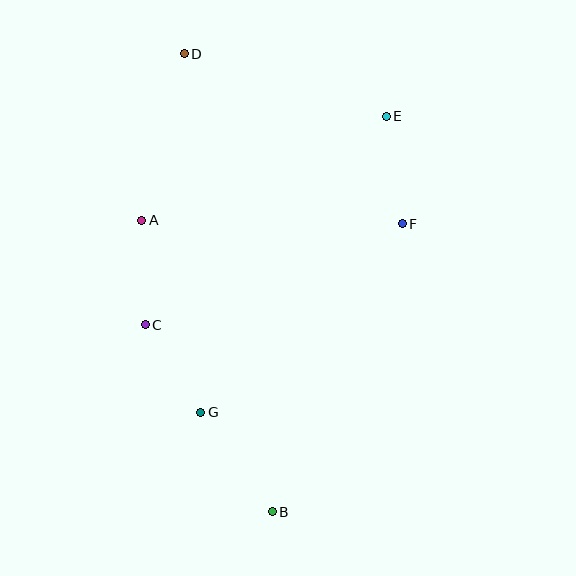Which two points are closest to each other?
Points C and G are closest to each other.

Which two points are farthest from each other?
Points B and D are farthest from each other.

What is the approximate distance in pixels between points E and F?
The distance between E and F is approximately 109 pixels.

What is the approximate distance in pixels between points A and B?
The distance between A and B is approximately 320 pixels.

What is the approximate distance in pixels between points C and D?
The distance between C and D is approximately 274 pixels.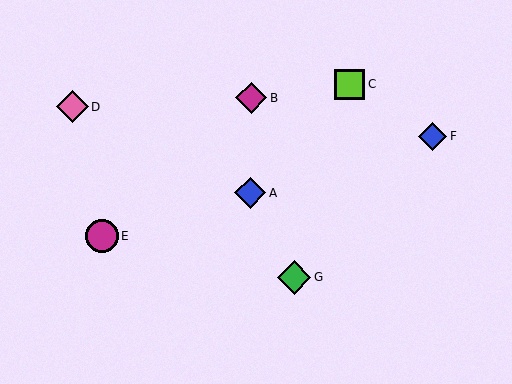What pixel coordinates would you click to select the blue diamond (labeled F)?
Click at (433, 136) to select the blue diamond F.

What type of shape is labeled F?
Shape F is a blue diamond.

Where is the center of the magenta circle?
The center of the magenta circle is at (102, 236).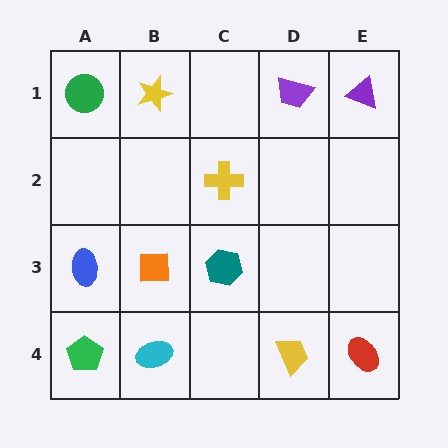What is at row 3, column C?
A teal hexagon.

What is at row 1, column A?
A green circle.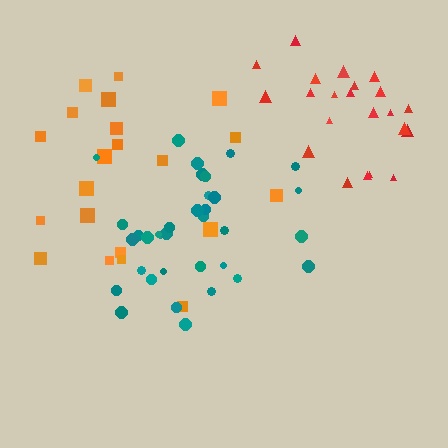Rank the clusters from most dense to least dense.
red, teal, orange.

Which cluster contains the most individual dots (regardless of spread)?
Teal (35).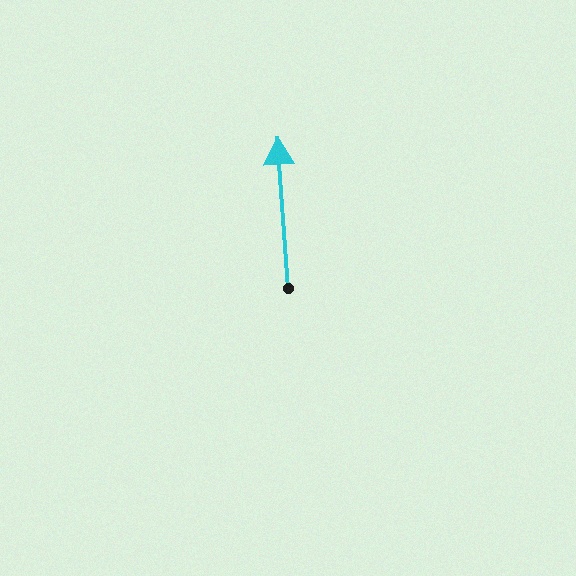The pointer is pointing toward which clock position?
Roughly 12 o'clock.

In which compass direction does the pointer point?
North.